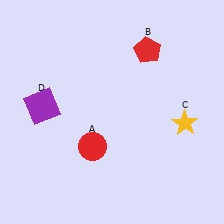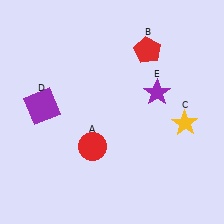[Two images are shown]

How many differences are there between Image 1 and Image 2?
There is 1 difference between the two images.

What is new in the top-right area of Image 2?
A purple star (E) was added in the top-right area of Image 2.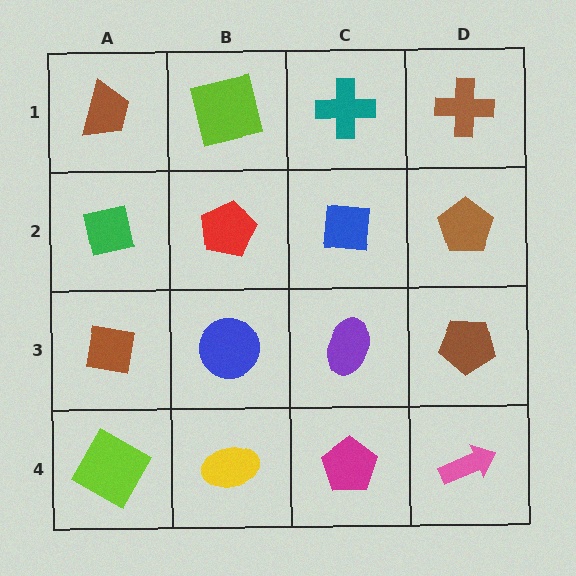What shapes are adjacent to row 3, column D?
A brown pentagon (row 2, column D), a pink arrow (row 4, column D), a purple ellipse (row 3, column C).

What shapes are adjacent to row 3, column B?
A red pentagon (row 2, column B), a yellow ellipse (row 4, column B), a brown square (row 3, column A), a purple ellipse (row 3, column C).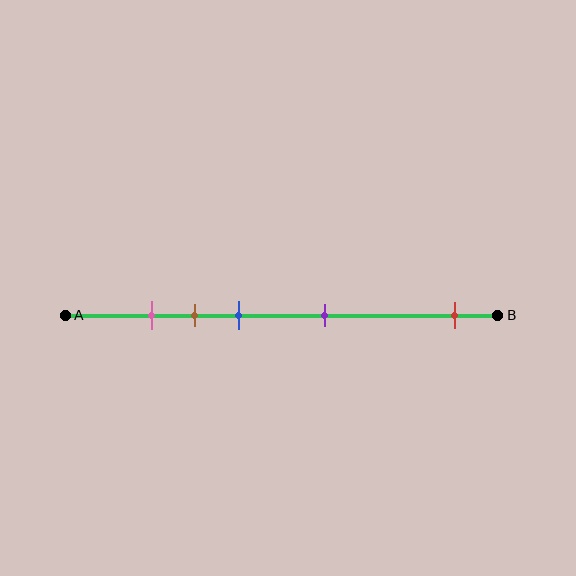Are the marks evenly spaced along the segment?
No, the marks are not evenly spaced.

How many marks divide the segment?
There are 5 marks dividing the segment.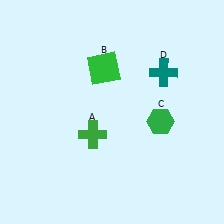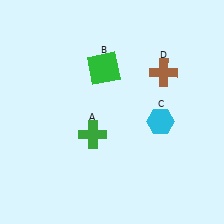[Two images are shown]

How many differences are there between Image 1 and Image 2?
There are 2 differences between the two images.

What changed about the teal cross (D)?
In Image 1, D is teal. In Image 2, it changed to brown.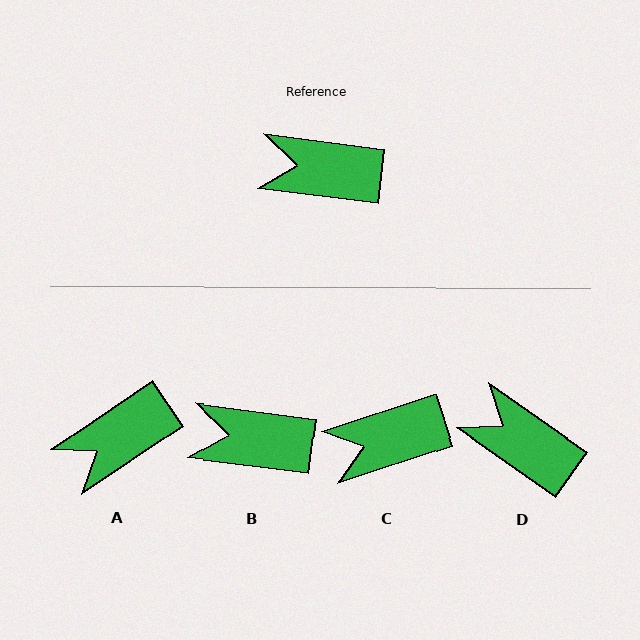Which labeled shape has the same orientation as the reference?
B.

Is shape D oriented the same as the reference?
No, it is off by about 28 degrees.